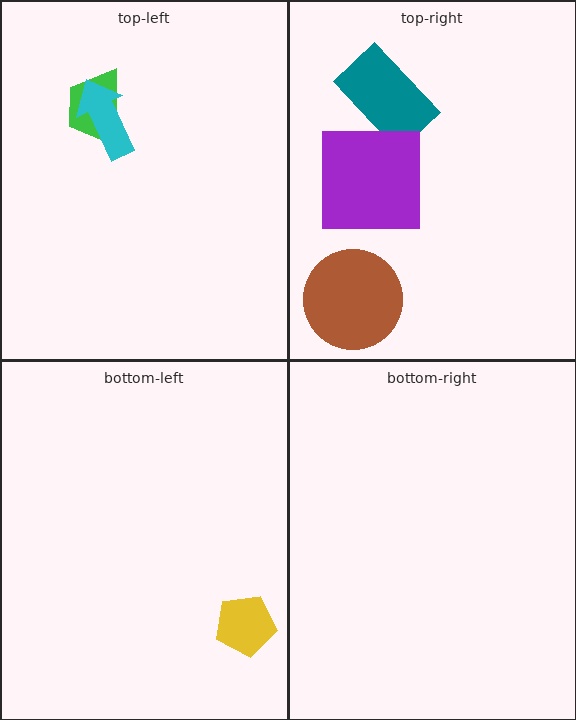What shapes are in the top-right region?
The teal rectangle, the purple square, the brown circle.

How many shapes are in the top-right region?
3.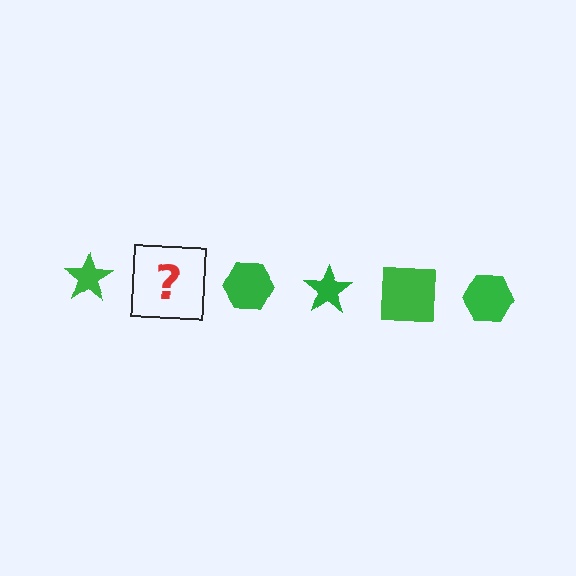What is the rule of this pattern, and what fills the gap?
The rule is that the pattern cycles through star, square, hexagon shapes in green. The gap should be filled with a green square.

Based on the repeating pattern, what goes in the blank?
The blank should be a green square.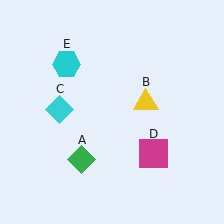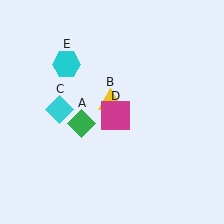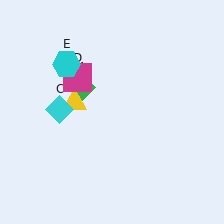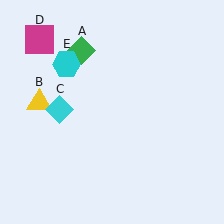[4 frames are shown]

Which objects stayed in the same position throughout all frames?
Cyan diamond (object C) and cyan hexagon (object E) remained stationary.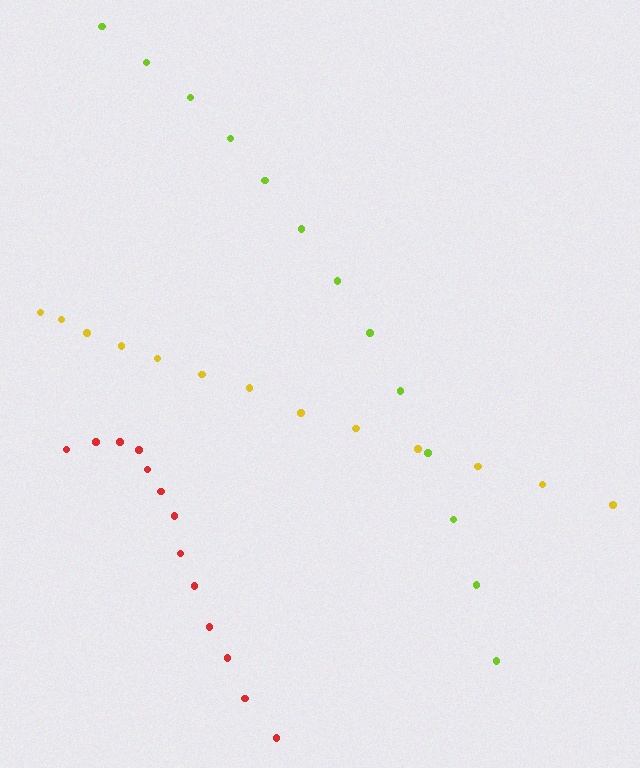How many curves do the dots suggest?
There are 3 distinct paths.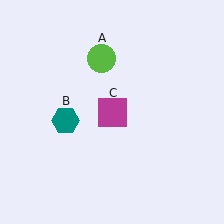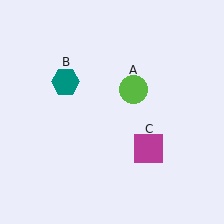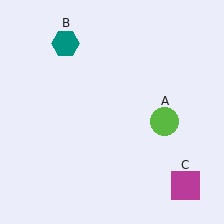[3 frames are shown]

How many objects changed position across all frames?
3 objects changed position: lime circle (object A), teal hexagon (object B), magenta square (object C).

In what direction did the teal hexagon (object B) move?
The teal hexagon (object B) moved up.